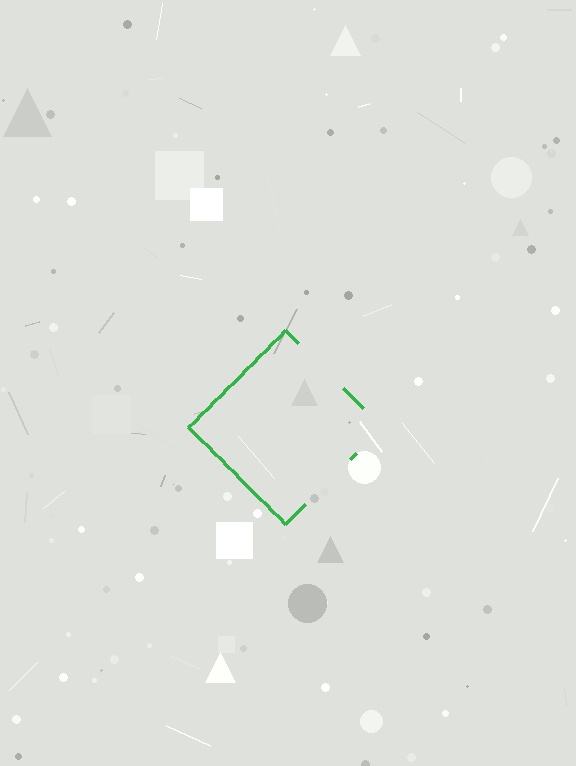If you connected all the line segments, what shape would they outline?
They would outline a diamond.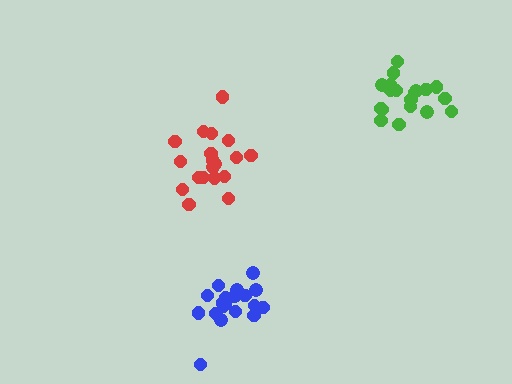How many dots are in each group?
Group 1: 20 dots, Group 2: 20 dots, Group 3: 19 dots (59 total).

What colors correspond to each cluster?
The clusters are colored: blue, green, red.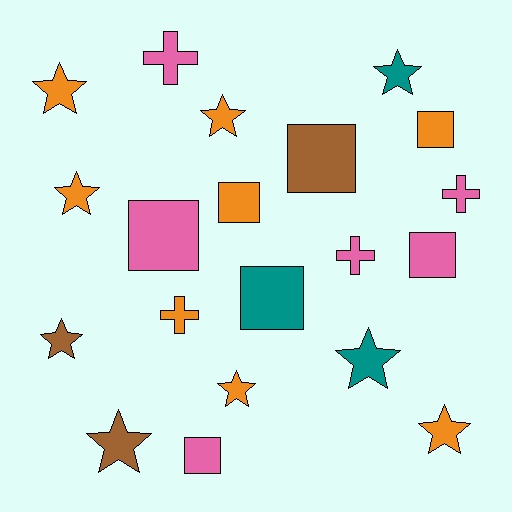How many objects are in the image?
There are 20 objects.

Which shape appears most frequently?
Star, with 9 objects.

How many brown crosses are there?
There are no brown crosses.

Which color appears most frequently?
Orange, with 8 objects.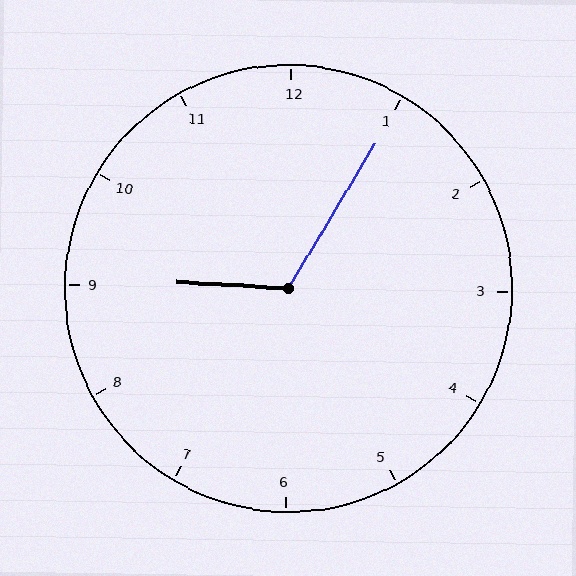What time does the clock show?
9:05.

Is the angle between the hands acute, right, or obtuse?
It is obtuse.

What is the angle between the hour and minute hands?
Approximately 118 degrees.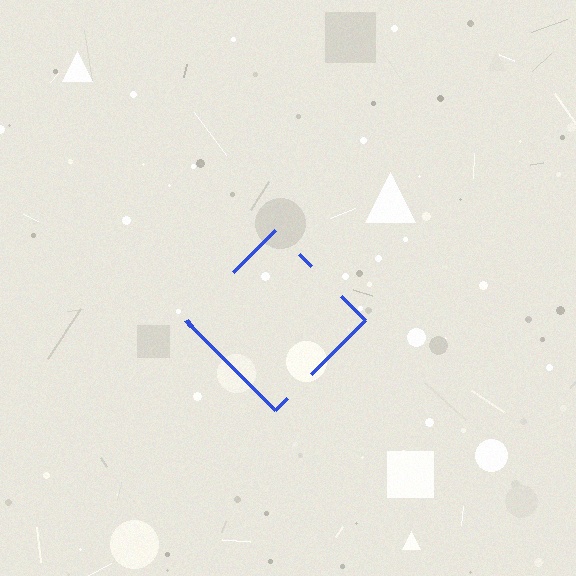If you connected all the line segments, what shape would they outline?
They would outline a diamond.